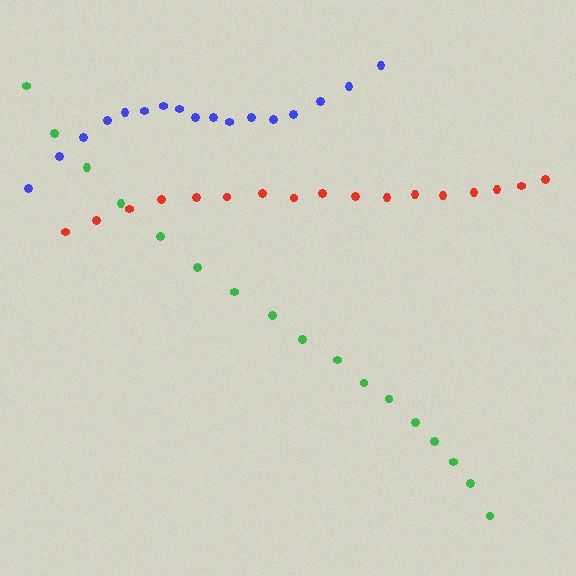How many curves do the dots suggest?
There are 3 distinct paths.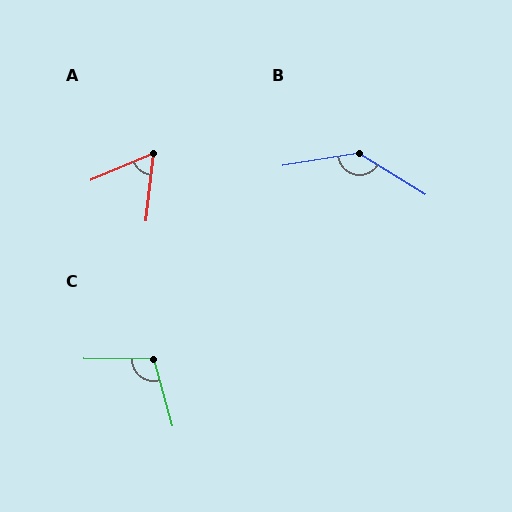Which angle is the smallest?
A, at approximately 60 degrees.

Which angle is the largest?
B, at approximately 139 degrees.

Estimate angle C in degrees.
Approximately 106 degrees.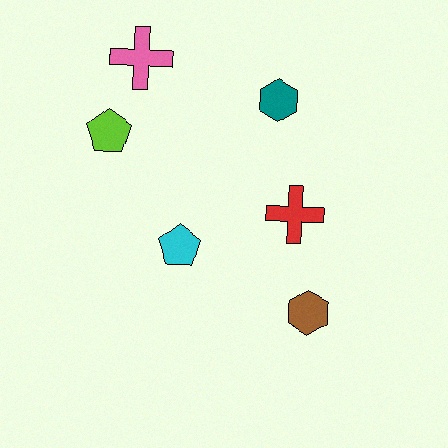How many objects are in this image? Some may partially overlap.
There are 6 objects.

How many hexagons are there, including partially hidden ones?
There are 2 hexagons.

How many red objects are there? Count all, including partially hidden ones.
There is 1 red object.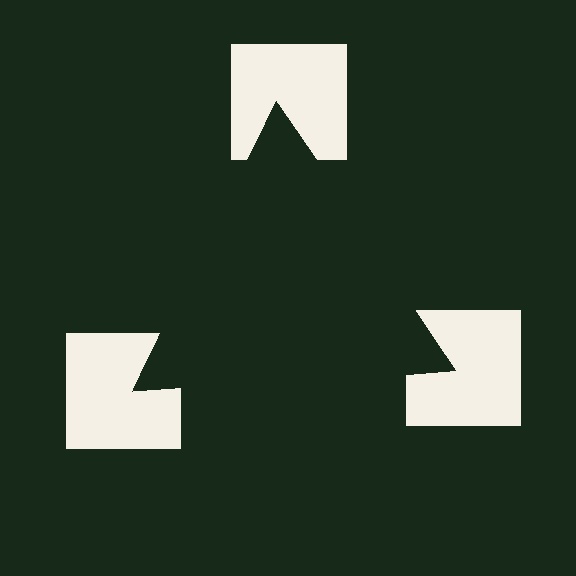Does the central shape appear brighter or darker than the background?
It typically appears slightly darker than the background, even though no actual brightness change is drawn.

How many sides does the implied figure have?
3 sides.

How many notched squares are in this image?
There are 3 — one at each vertex of the illusory triangle.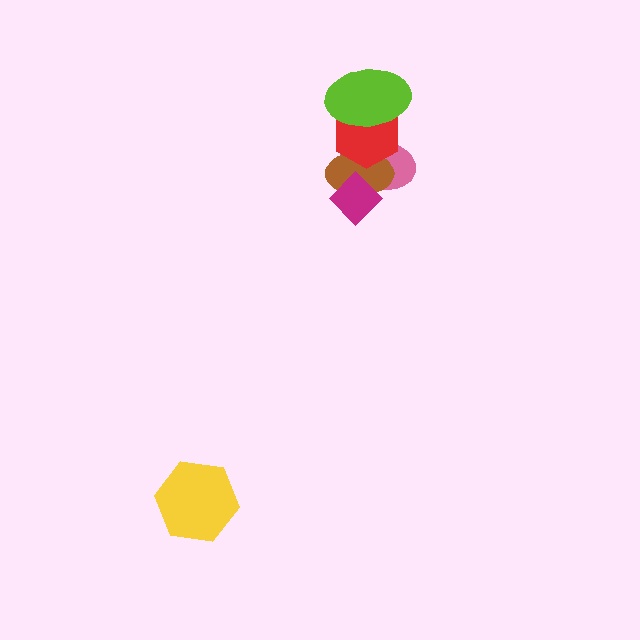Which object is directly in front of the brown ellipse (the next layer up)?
The red hexagon is directly in front of the brown ellipse.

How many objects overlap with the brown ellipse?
3 objects overlap with the brown ellipse.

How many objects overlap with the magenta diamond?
2 objects overlap with the magenta diamond.